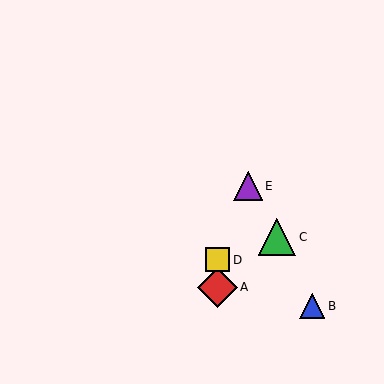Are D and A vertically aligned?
Yes, both are at x≈218.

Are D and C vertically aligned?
No, D is at x≈218 and C is at x≈277.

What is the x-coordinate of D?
Object D is at x≈218.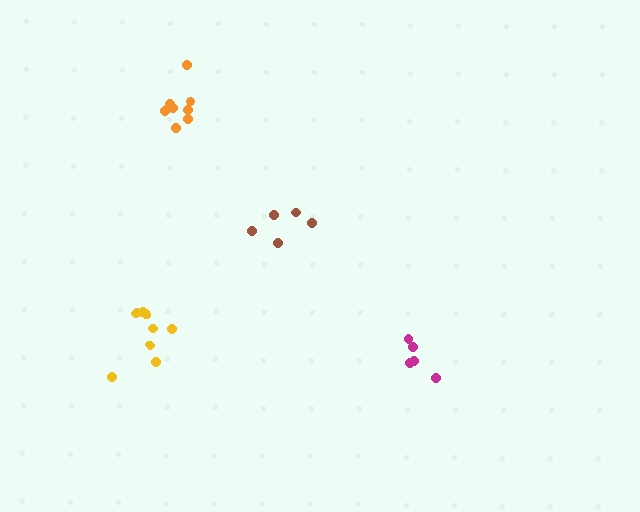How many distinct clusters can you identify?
There are 4 distinct clusters.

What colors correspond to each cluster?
The clusters are colored: orange, magenta, brown, yellow.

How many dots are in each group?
Group 1: 8 dots, Group 2: 5 dots, Group 3: 5 dots, Group 4: 8 dots (26 total).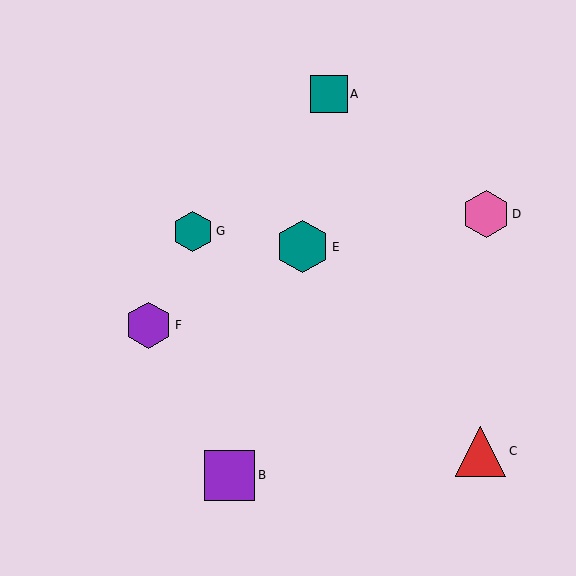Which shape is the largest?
The teal hexagon (labeled E) is the largest.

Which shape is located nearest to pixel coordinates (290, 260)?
The teal hexagon (labeled E) at (302, 247) is nearest to that location.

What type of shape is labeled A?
Shape A is a teal square.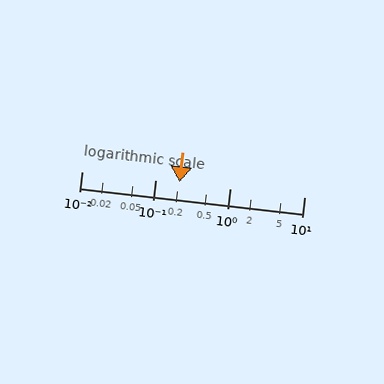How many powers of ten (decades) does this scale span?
The scale spans 3 decades, from 0.01 to 10.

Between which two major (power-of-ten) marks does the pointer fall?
The pointer is between 0.1 and 1.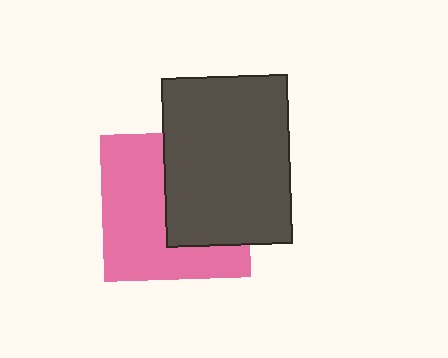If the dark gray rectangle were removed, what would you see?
You would see the complete pink square.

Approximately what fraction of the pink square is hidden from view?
Roughly 45% of the pink square is hidden behind the dark gray rectangle.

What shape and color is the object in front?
The object in front is a dark gray rectangle.